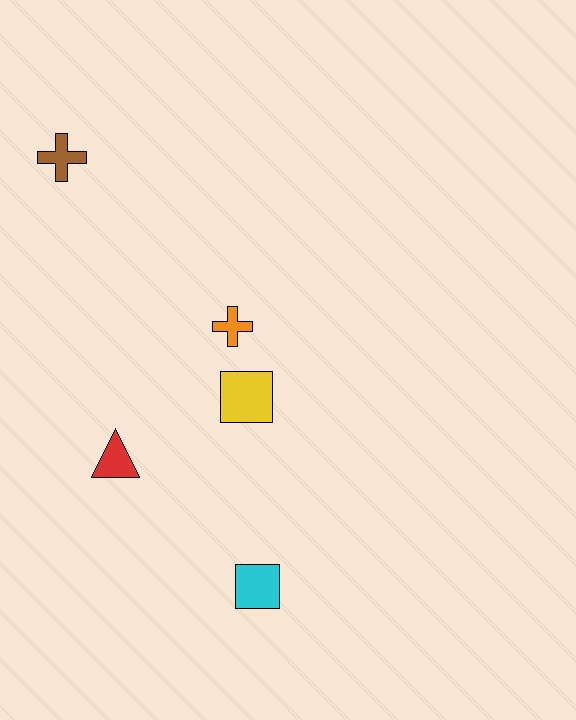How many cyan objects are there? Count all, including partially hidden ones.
There is 1 cyan object.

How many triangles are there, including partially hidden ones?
There is 1 triangle.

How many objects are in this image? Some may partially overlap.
There are 5 objects.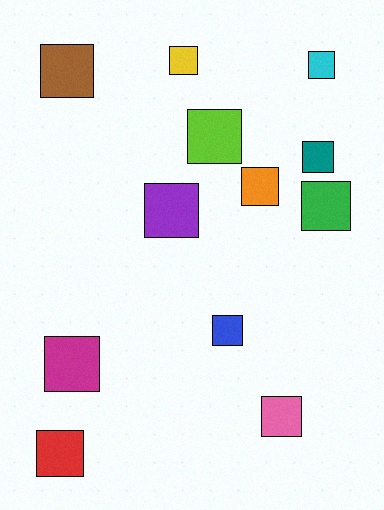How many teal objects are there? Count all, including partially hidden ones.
There is 1 teal object.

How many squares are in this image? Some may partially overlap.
There are 12 squares.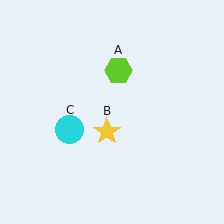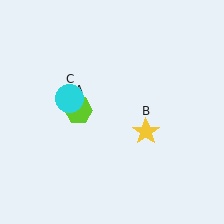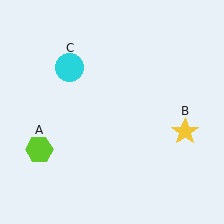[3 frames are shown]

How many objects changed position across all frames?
3 objects changed position: lime hexagon (object A), yellow star (object B), cyan circle (object C).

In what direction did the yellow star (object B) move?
The yellow star (object B) moved right.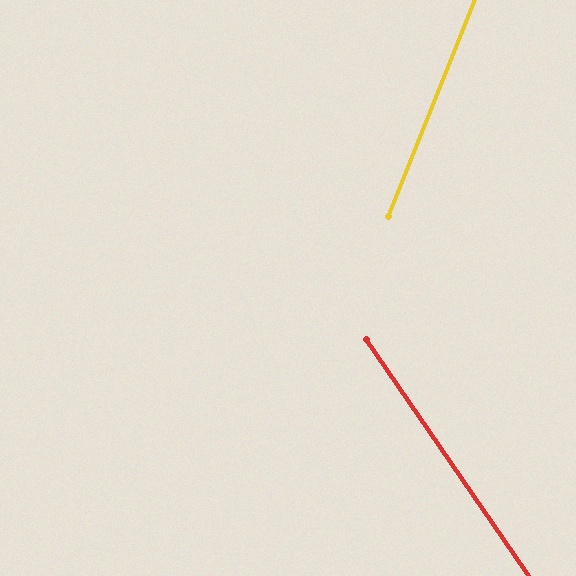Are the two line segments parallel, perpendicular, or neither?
Neither parallel nor perpendicular — they differ by about 56°.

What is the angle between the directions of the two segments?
Approximately 56 degrees.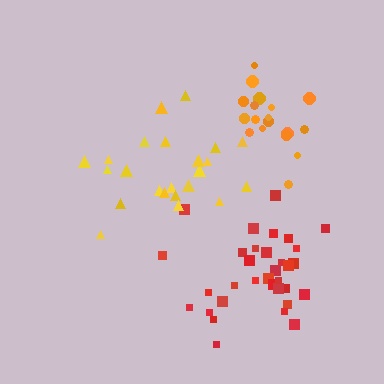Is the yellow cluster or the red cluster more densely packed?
Red.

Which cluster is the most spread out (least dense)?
Yellow.